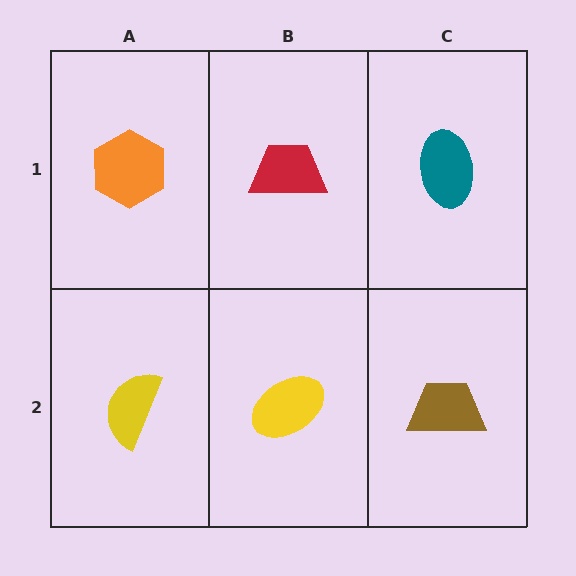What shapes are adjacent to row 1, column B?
A yellow ellipse (row 2, column B), an orange hexagon (row 1, column A), a teal ellipse (row 1, column C).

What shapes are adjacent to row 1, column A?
A yellow semicircle (row 2, column A), a red trapezoid (row 1, column B).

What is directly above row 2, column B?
A red trapezoid.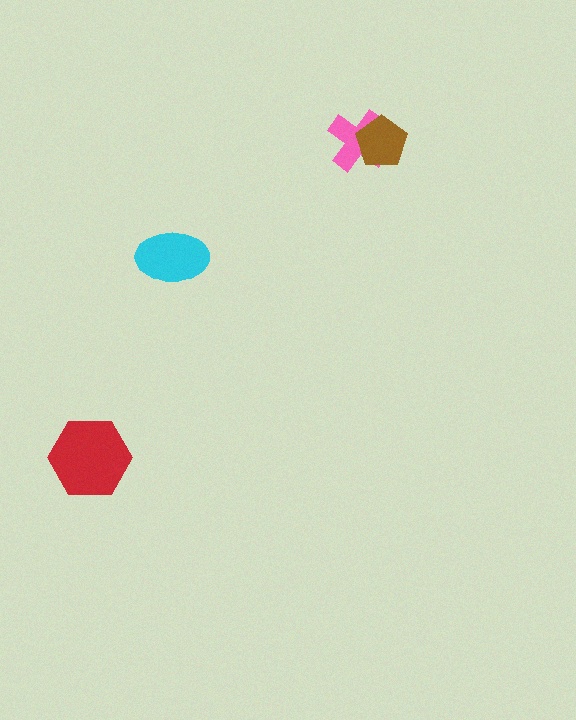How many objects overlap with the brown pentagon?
1 object overlaps with the brown pentagon.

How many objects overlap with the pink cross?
1 object overlaps with the pink cross.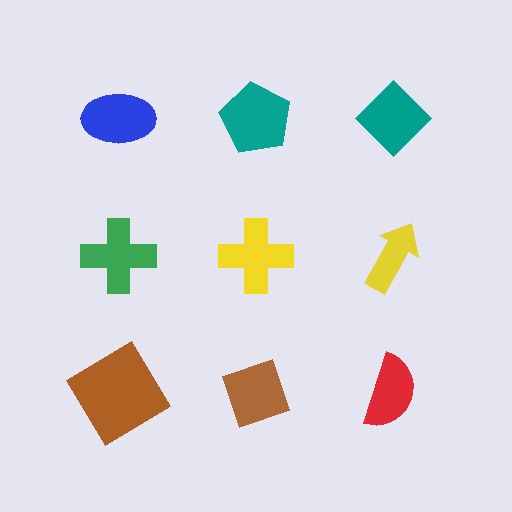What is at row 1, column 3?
A teal diamond.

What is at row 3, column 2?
A brown diamond.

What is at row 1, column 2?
A teal pentagon.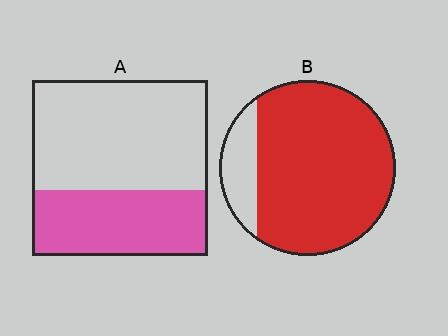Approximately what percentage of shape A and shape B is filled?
A is approximately 40% and B is approximately 85%.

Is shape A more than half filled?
No.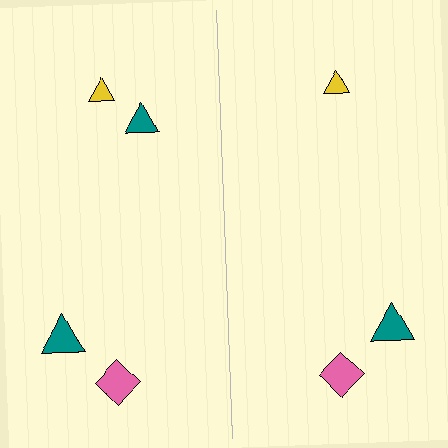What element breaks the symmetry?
A teal triangle is missing from the right side.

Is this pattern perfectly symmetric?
No, the pattern is not perfectly symmetric. A teal triangle is missing from the right side.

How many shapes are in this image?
There are 7 shapes in this image.